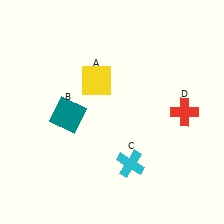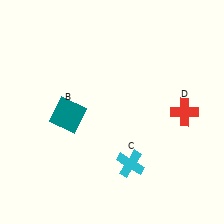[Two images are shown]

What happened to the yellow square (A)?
The yellow square (A) was removed in Image 2. It was in the top-left area of Image 1.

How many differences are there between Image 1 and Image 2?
There is 1 difference between the two images.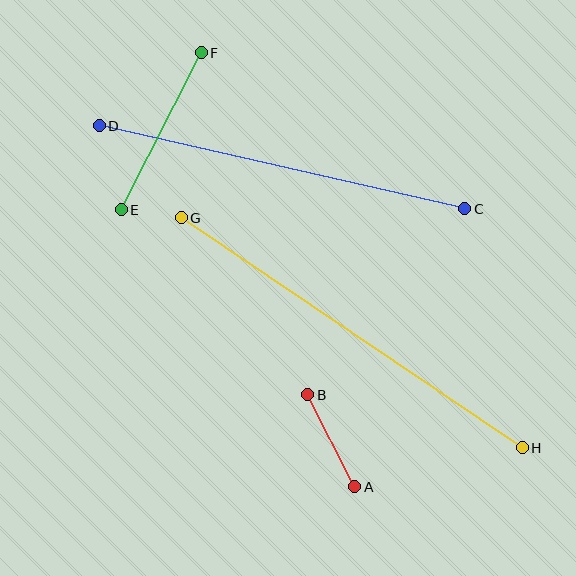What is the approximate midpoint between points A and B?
The midpoint is at approximately (331, 441) pixels.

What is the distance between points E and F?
The distance is approximately 176 pixels.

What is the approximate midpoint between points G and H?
The midpoint is at approximately (352, 333) pixels.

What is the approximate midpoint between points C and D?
The midpoint is at approximately (282, 167) pixels.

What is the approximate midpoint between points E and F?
The midpoint is at approximately (161, 131) pixels.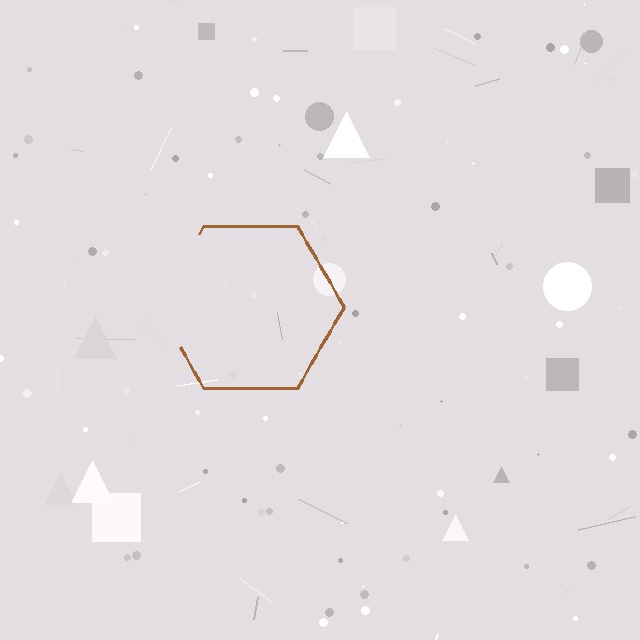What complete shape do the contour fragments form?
The contour fragments form a hexagon.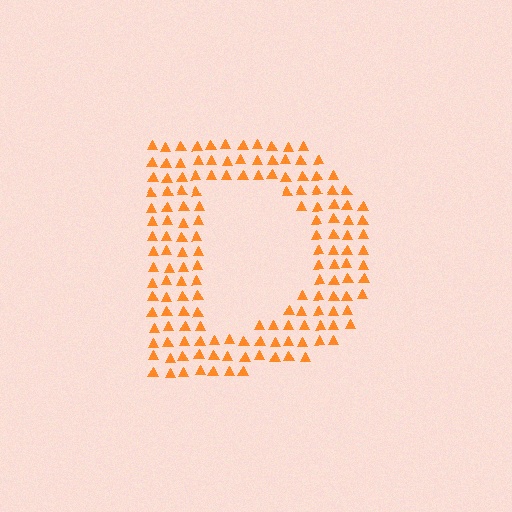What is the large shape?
The large shape is the letter D.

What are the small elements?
The small elements are triangles.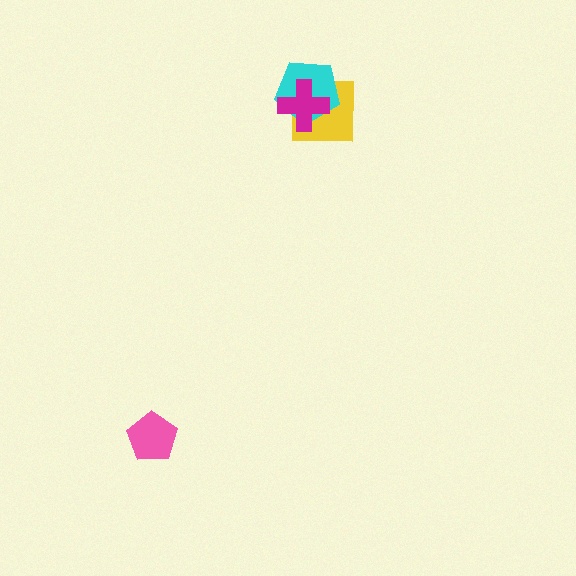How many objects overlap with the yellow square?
2 objects overlap with the yellow square.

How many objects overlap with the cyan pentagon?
2 objects overlap with the cyan pentagon.